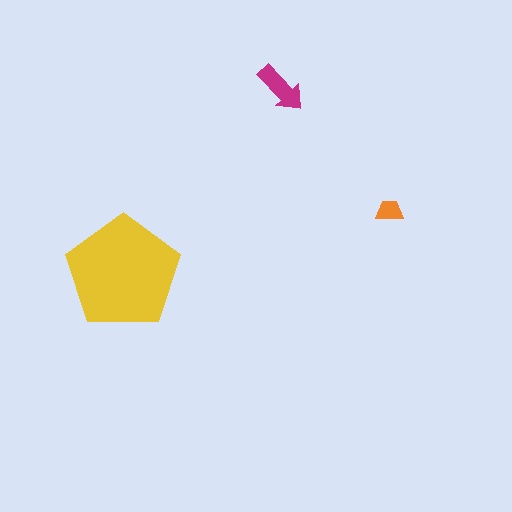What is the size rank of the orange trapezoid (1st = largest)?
3rd.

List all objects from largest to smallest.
The yellow pentagon, the magenta arrow, the orange trapezoid.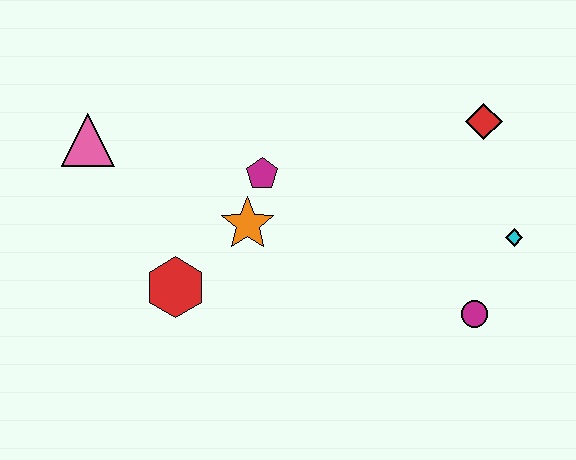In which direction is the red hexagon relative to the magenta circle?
The red hexagon is to the left of the magenta circle.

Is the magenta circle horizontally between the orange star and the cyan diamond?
Yes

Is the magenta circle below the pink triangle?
Yes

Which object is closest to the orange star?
The magenta pentagon is closest to the orange star.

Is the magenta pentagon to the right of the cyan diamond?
No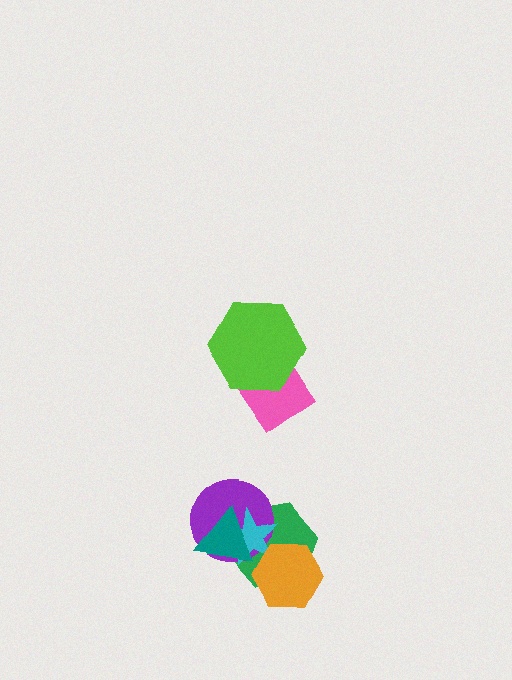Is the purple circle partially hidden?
Yes, it is partially covered by another shape.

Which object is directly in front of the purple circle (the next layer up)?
The cyan star is directly in front of the purple circle.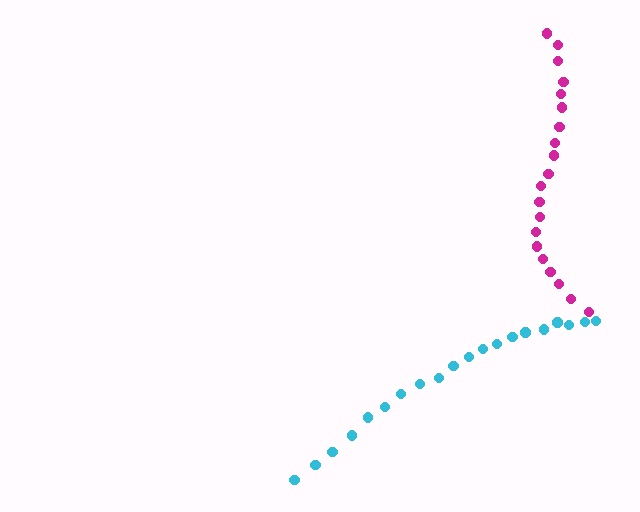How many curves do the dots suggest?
There are 2 distinct paths.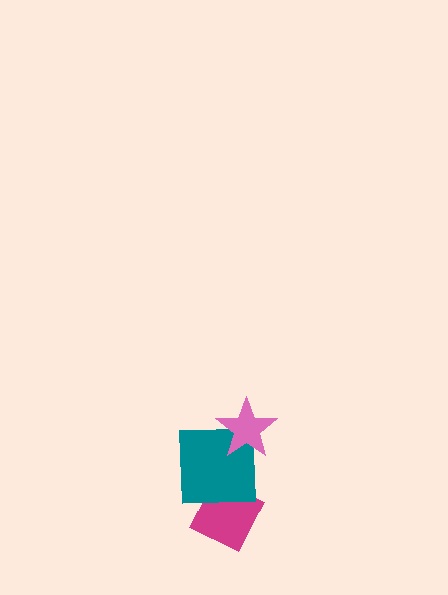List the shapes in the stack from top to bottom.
From top to bottom: the pink star, the teal square, the magenta diamond.